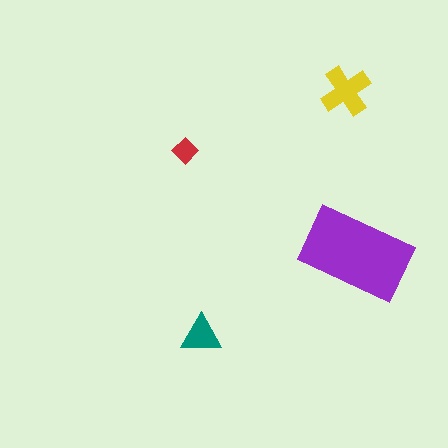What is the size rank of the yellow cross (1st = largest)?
2nd.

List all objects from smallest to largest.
The red diamond, the teal triangle, the yellow cross, the purple rectangle.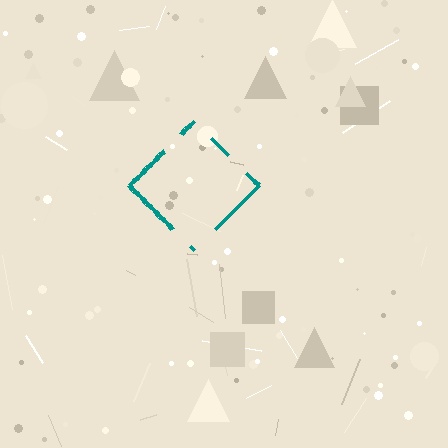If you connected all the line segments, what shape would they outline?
They would outline a diamond.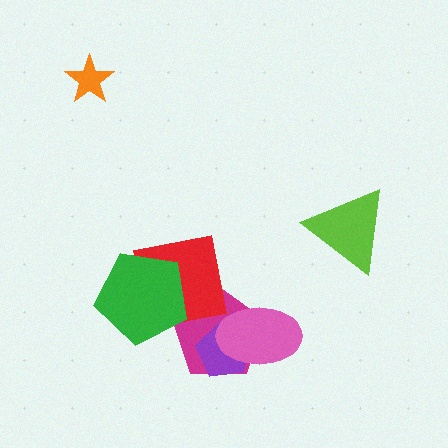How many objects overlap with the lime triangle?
0 objects overlap with the lime triangle.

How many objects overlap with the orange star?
0 objects overlap with the orange star.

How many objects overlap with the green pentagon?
2 objects overlap with the green pentagon.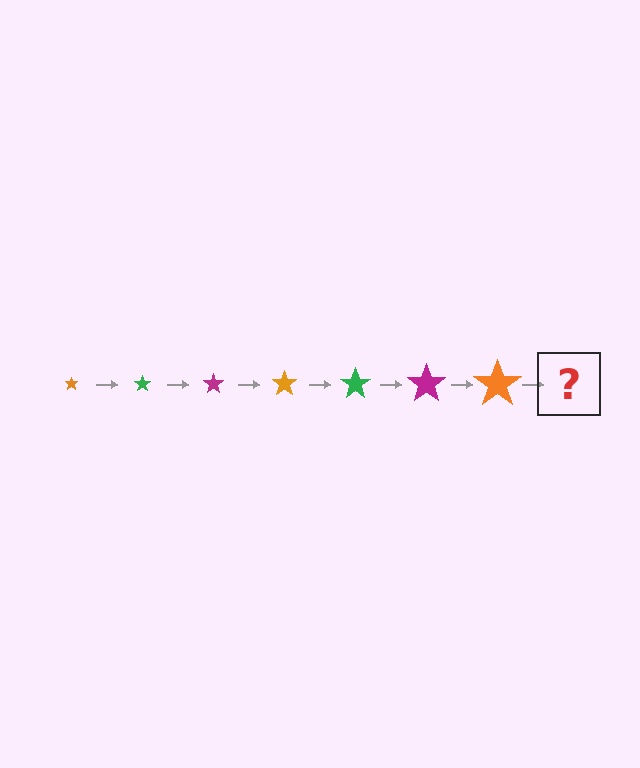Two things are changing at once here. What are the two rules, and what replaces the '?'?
The two rules are that the star grows larger each step and the color cycles through orange, green, and magenta. The '?' should be a green star, larger than the previous one.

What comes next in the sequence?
The next element should be a green star, larger than the previous one.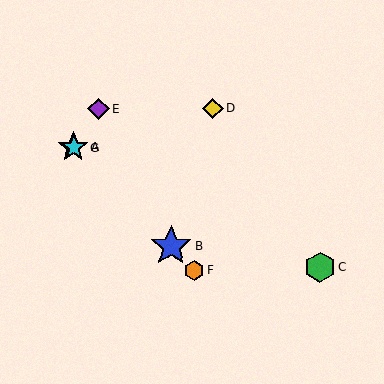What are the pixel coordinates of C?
Object C is at (320, 267).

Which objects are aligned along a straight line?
Objects A, B, F, G are aligned along a straight line.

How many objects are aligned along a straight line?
4 objects (A, B, F, G) are aligned along a straight line.